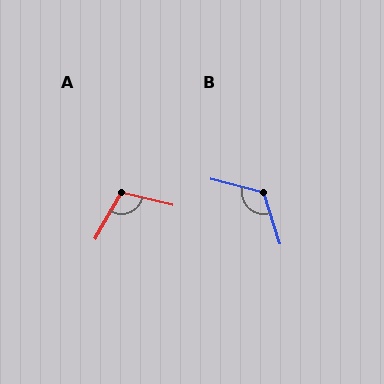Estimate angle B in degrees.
Approximately 122 degrees.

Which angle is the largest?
B, at approximately 122 degrees.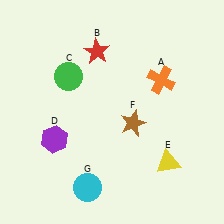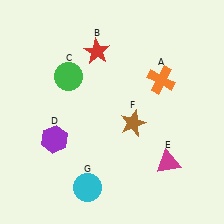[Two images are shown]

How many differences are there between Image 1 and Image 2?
There is 1 difference between the two images.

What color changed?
The triangle (E) changed from yellow in Image 1 to magenta in Image 2.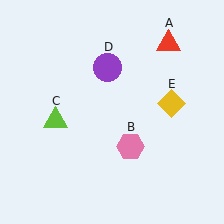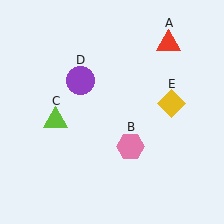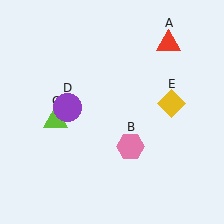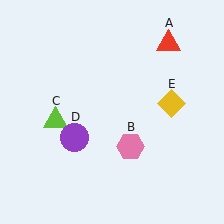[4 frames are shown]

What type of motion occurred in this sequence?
The purple circle (object D) rotated counterclockwise around the center of the scene.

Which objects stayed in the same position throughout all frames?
Red triangle (object A) and pink hexagon (object B) and lime triangle (object C) and yellow diamond (object E) remained stationary.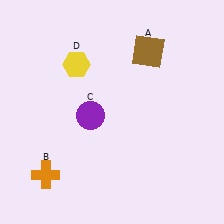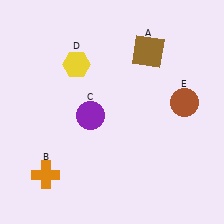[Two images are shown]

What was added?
A brown circle (E) was added in Image 2.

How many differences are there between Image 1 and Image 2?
There is 1 difference between the two images.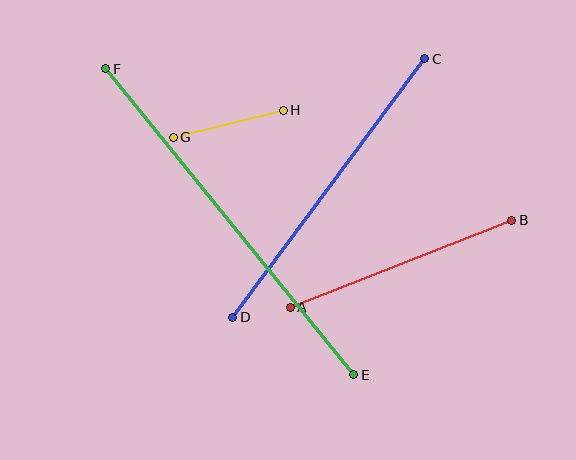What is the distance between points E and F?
The distance is approximately 394 pixels.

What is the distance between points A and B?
The distance is approximately 238 pixels.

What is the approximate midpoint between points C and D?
The midpoint is at approximately (329, 188) pixels.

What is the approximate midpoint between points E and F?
The midpoint is at approximately (230, 222) pixels.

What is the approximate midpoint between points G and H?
The midpoint is at approximately (228, 124) pixels.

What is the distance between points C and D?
The distance is approximately 322 pixels.